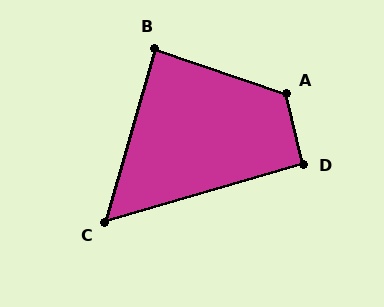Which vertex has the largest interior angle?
A, at approximately 122 degrees.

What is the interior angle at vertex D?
Approximately 93 degrees (approximately right).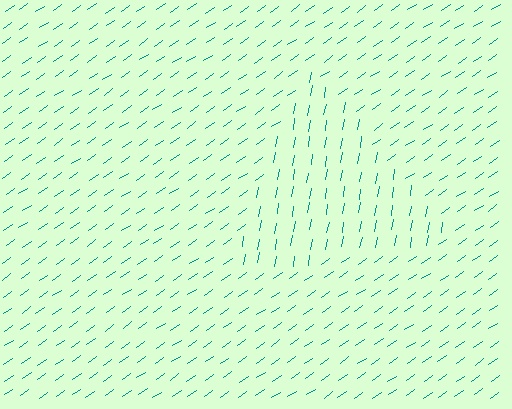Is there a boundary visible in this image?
Yes, there is a texture boundary formed by a change in line orientation.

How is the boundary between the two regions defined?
The boundary is defined purely by a change in line orientation (approximately 45 degrees difference). All lines are the same color and thickness.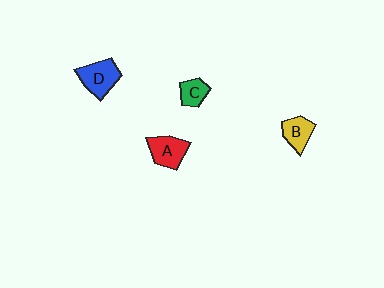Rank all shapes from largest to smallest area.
From largest to smallest: D (blue), A (red), B (yellow), C (green).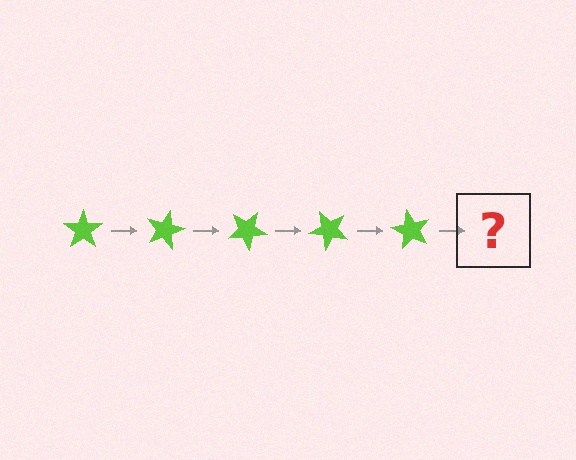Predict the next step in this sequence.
The next step is a lime star rotated 75 degrees.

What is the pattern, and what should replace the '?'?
The pattern is that the star rotates 15 degrees each step. The '?' should be a lime star rotated 75 degrees.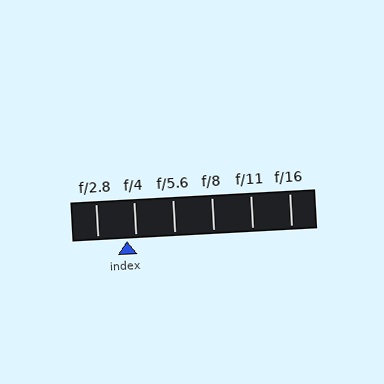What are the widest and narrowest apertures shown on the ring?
The widest aperture shown is f/2.8 and the narrowest is f/16.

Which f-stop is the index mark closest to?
The index mark is closest to f/4.